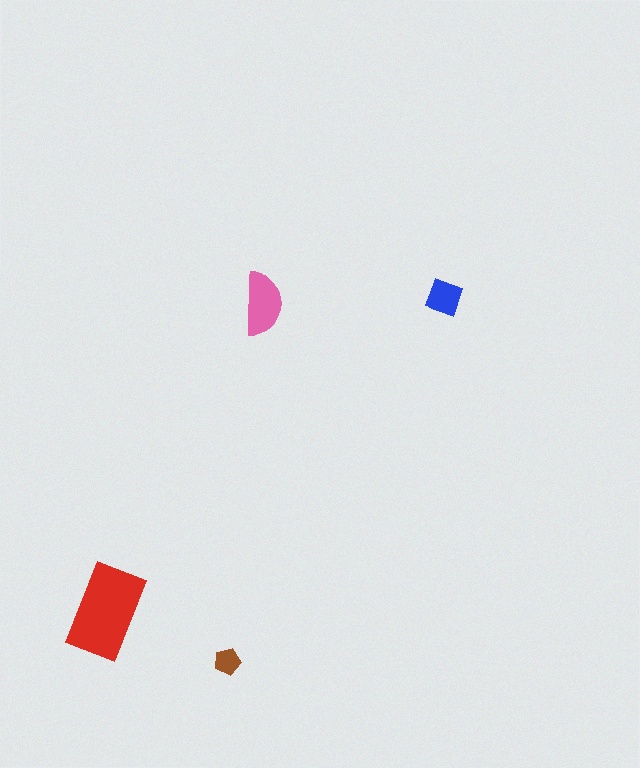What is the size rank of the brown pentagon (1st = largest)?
4th.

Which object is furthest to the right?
The blue diamond is rightmost.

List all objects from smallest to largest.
The brown pentagon, the blue diamond, the pink semicircle, the red rectangle.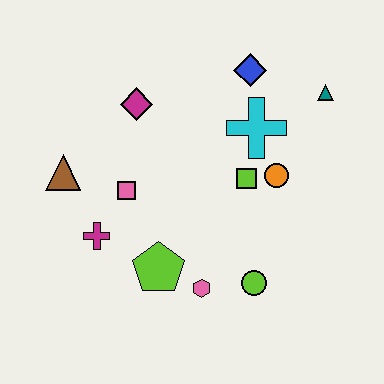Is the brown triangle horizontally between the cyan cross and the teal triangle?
No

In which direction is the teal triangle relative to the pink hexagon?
The teal triangle is above the pink hexagon.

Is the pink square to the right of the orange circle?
No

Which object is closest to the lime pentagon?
The pink hexagon is closest to the lime pentagon.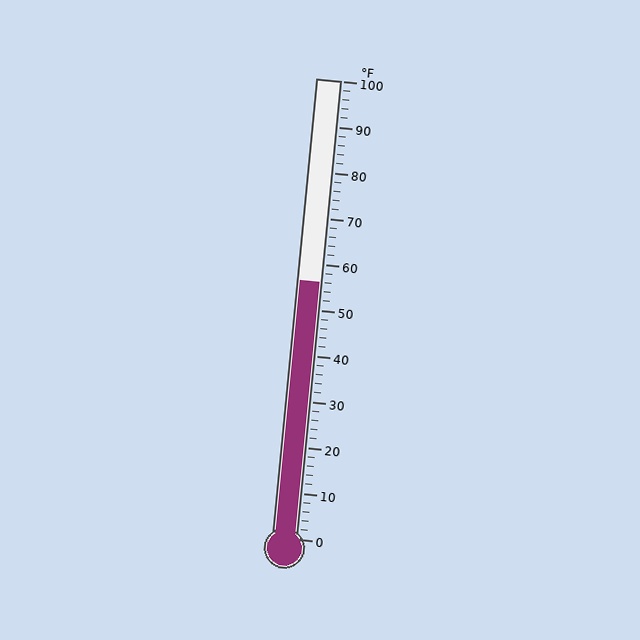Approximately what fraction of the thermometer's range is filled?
The thermometer is filled to approximately 55% of its range.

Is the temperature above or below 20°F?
The temperature is above 20°F.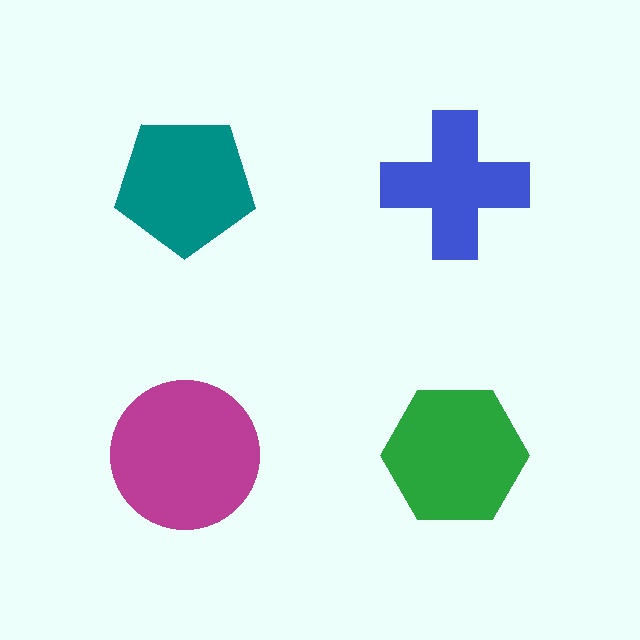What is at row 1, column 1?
A teal pentagon.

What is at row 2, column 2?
A green hexagon.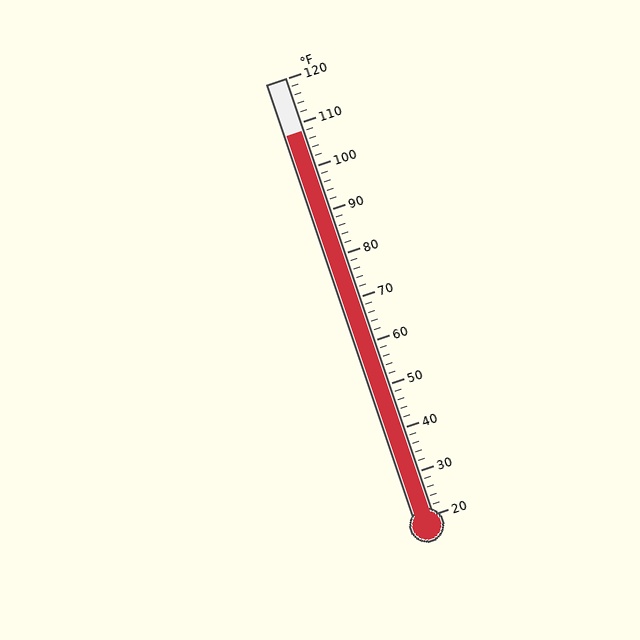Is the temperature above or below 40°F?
The temperature is above 40°F.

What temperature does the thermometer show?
The thermometer shows approximately 108°F.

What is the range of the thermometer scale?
The thermometer scale ranges from 20°F to 120°F.